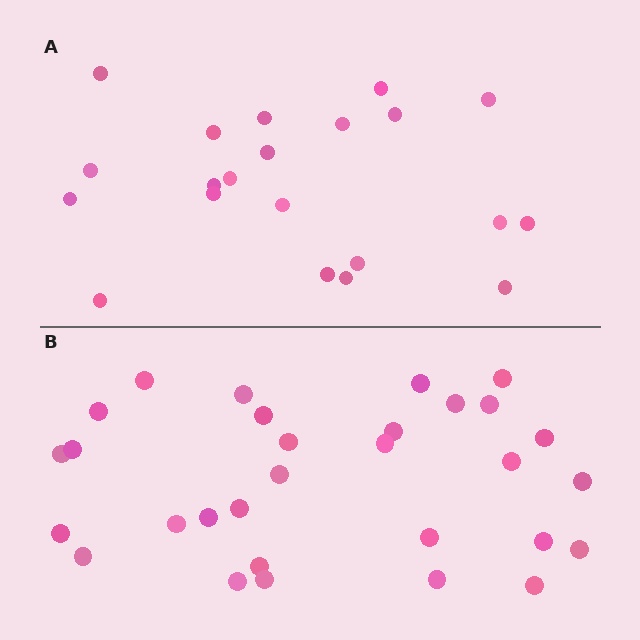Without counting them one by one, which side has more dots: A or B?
Region B (the bottom region) has more dots.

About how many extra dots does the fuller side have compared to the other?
Region B has roughly 8 or so more dots than region A.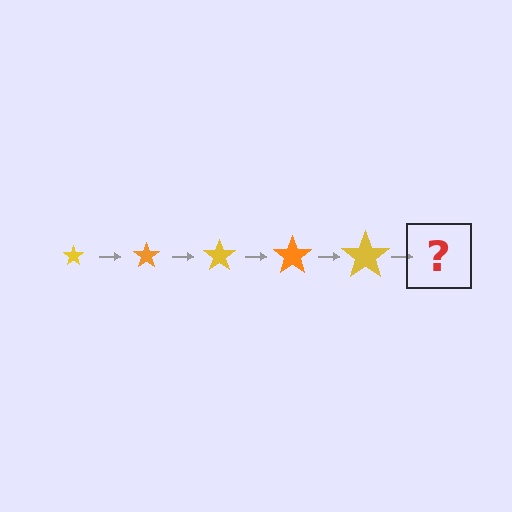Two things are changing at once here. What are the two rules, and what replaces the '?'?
The two rules are that the star grows larger each step and the color cycles through yellow and orange. The '?' should be an orange star, larger than the previous one.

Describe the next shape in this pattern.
It should be an orange star, larger than the previous one.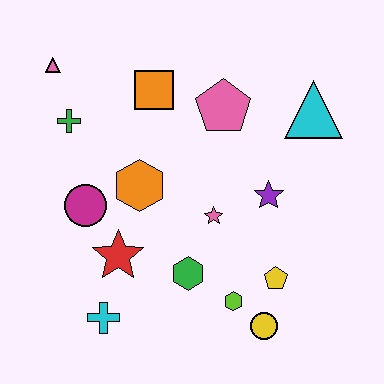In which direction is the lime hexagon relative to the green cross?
The lime hexagon is below the green cross.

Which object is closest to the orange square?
The pink pentagon is closest to the orange square.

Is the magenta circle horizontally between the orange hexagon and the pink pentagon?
No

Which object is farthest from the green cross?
The yellow circle is farthest from the green cross.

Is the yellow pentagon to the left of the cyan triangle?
Yes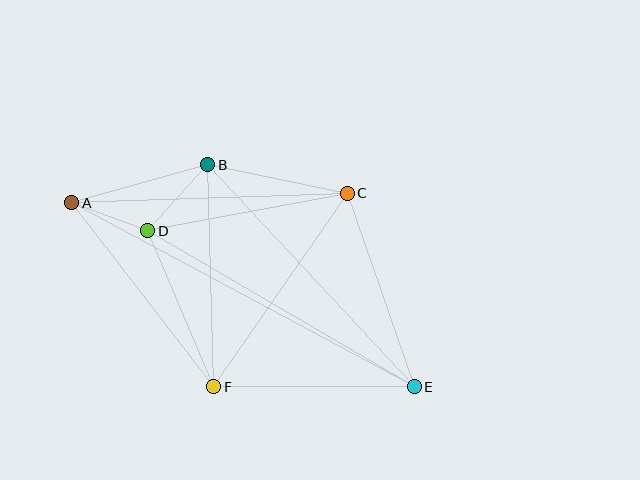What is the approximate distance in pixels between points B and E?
The distance between B and E is approximately 303 pixels.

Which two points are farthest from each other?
Points A and E are farthest from each other.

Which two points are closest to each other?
Points A and D are closest to each other.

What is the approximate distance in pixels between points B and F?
The distance between B and F is approximately 222 pixels.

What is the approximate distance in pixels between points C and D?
The distance between C and D is approximately 203 pixels.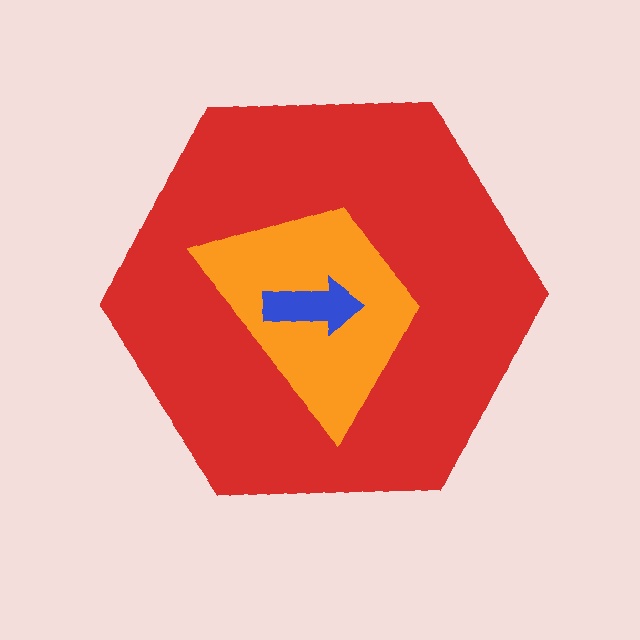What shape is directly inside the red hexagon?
The orange trapezoid.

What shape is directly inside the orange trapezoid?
The blue arrow.